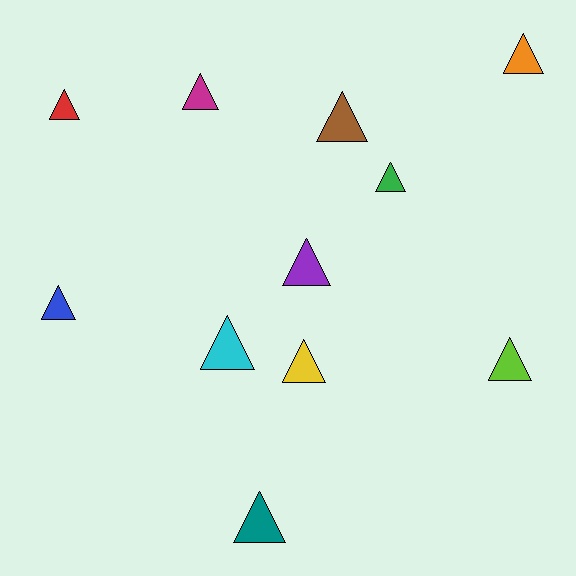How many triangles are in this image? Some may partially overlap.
There are 11 triangles.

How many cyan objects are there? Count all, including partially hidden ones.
There is 1 cyan object.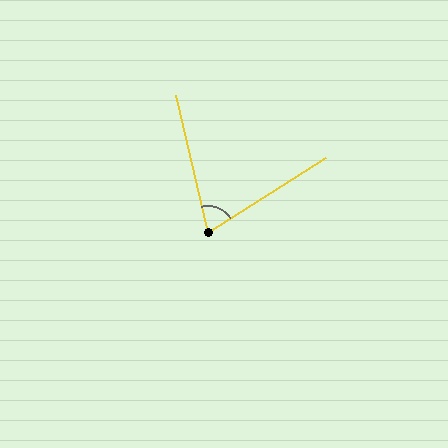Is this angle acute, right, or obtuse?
It is acute.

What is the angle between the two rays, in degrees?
Approximately 70 degrees.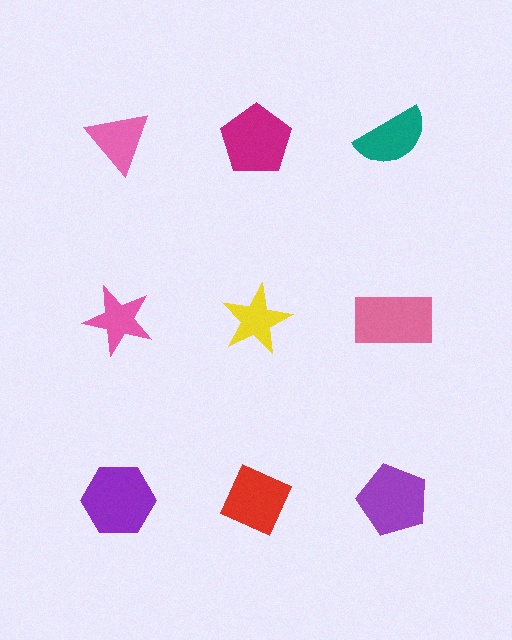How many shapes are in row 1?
3 shapes.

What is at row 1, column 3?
A teal semicircle.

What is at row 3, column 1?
A purple hexagon.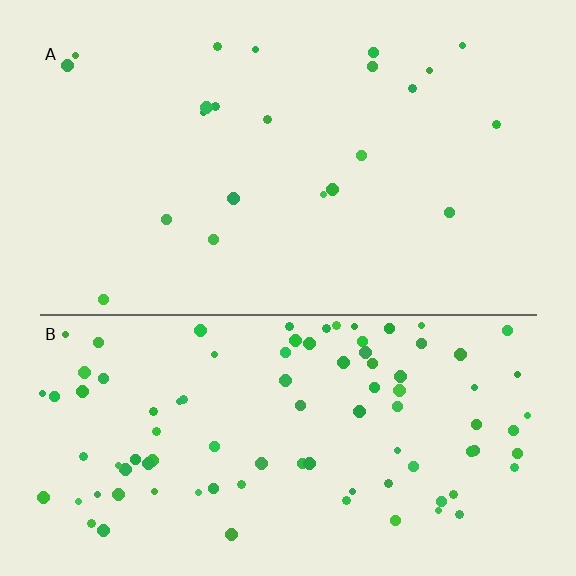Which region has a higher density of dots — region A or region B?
B (the bottom).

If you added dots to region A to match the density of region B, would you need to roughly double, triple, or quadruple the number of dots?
Approximately quadruple.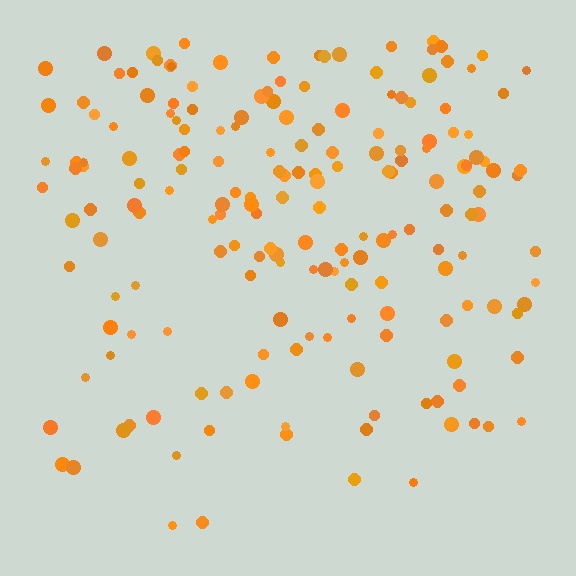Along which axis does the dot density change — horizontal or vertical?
Vertical.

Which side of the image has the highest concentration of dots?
The top.